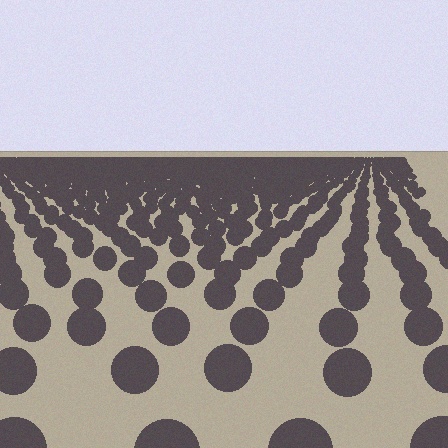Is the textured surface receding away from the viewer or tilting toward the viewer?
The surface is receding away from the viewer. Texture elements get smaller and denser toward the top.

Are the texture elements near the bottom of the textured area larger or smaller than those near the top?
Larger. Near the bottom, elements are closer to the viewer and appear at a bigger on-screen size.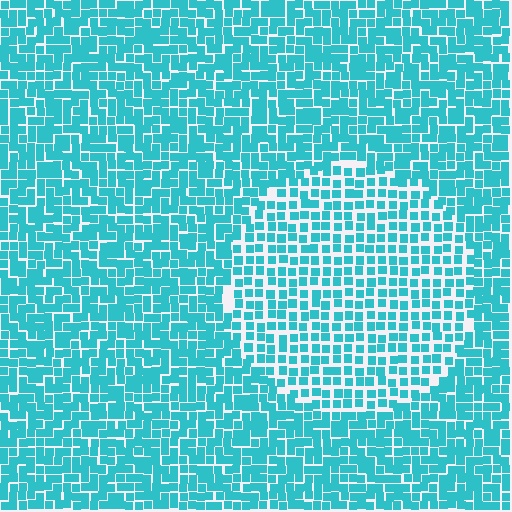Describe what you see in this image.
The image contains small cyan elements arranged at two different densities. A circle-shaped region is visible where the elements are less densely packed than the surrounding area.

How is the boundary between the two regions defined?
The boundary is defined by a change in element density (approximately 1.5x ratio). All elements are the same color, size, and shape.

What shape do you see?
I see a circle.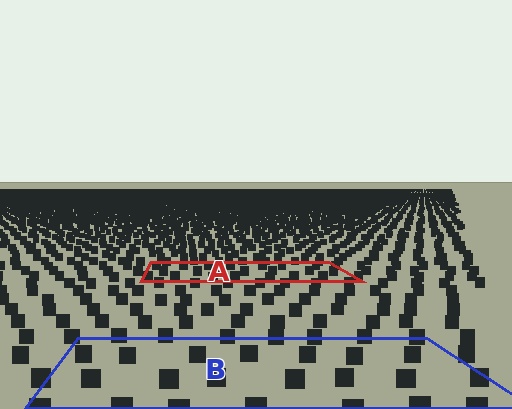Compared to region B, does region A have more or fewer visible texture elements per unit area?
Region A has more texture elements per unit area — they are packed more densely because it is farther away.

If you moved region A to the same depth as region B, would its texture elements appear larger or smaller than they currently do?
They would appear larger. At a closer depth, the same texture elements are projected at a bigger on-screen size.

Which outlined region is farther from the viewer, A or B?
Region A is farther from the viewer — the texture elements inside it appear smaller and more densely packed.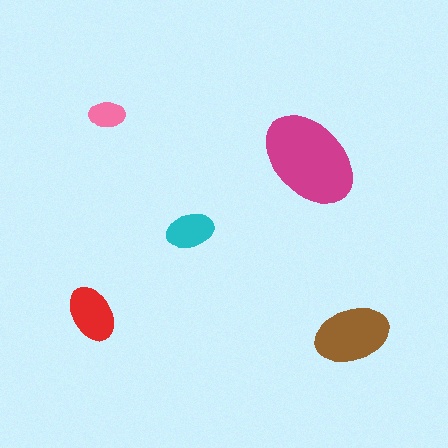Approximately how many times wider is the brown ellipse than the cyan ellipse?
About 1.5 times wider.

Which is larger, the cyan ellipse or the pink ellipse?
The cyan one.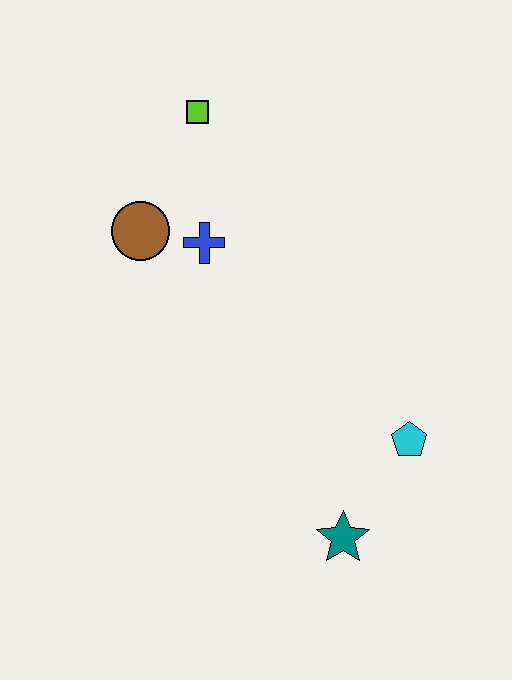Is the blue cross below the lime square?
Yes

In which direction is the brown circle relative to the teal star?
The brown circle is above the teal star.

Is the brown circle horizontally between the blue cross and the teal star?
No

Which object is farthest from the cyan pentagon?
The lime square is farthest from the cyan pentagon.